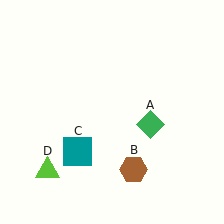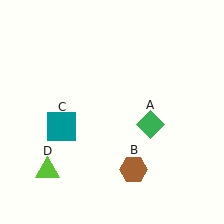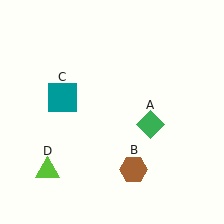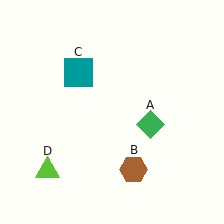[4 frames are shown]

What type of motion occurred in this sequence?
The teal square (object C) rotated clockwise around the center of the scene.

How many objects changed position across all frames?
1 object changed position: teal square (object C).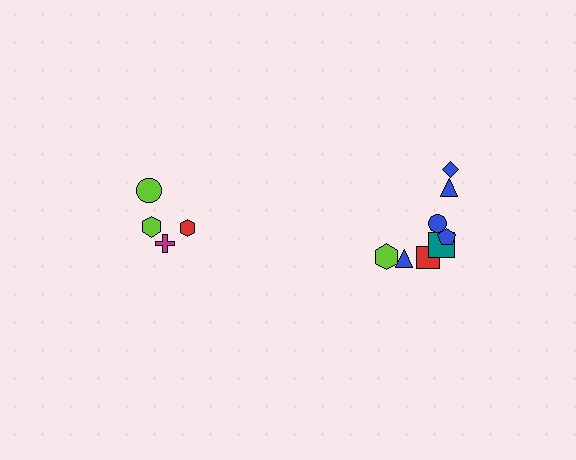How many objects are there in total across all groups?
There are 12 objects.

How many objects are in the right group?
There are 8 objects.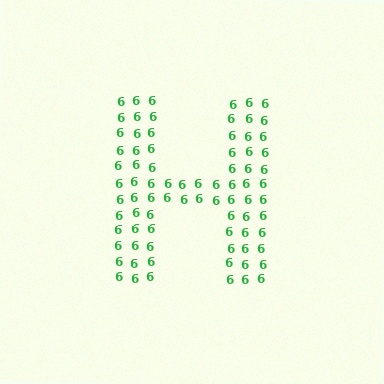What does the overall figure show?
The overall figure shows the letter H.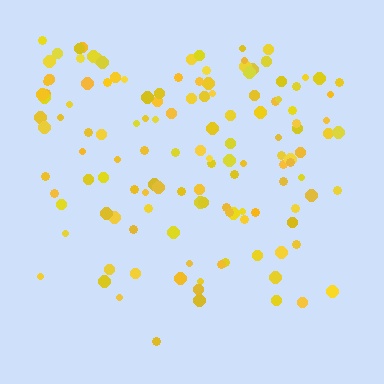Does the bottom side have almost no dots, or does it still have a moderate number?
Still a moderate number, just noticeably fewer than the top.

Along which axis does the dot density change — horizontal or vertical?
Vertical.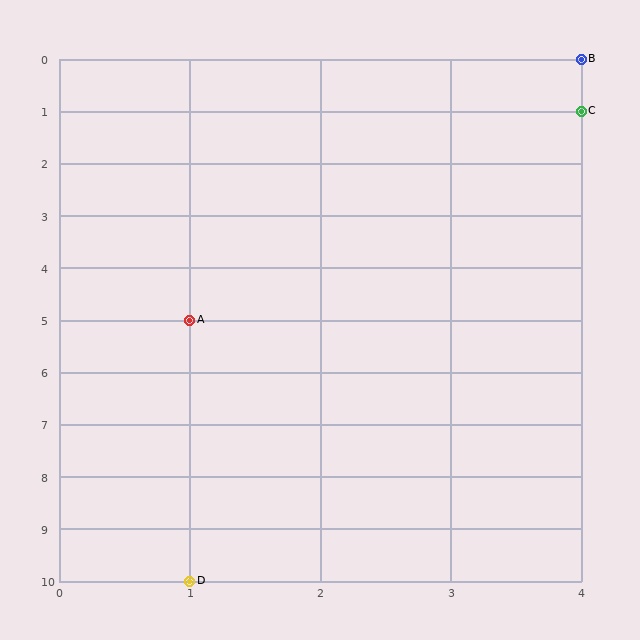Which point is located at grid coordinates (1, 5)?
Point A is at (1, 5).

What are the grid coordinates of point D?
Point D is at grid coordinates (1, 10).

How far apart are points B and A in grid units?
Points B and A are 3 columns and 5 rows apart (about 5.8 grid units diagonally).